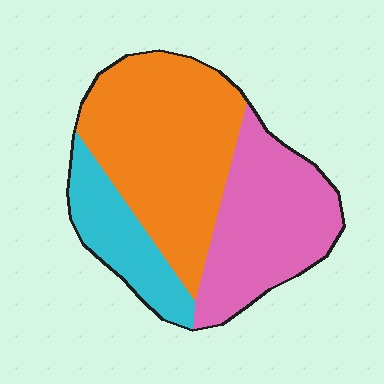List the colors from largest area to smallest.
From largest to smallest: orange, pink, cyan.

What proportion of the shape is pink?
Pink takes up about one third (1/3) of the shape.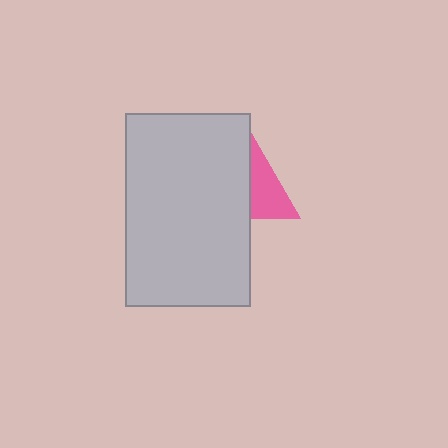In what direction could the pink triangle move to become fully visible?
The pink triangle could move right. That would shift it out from behind the light gray rectangle entirely.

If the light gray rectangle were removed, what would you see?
You would see the complete pink triangle.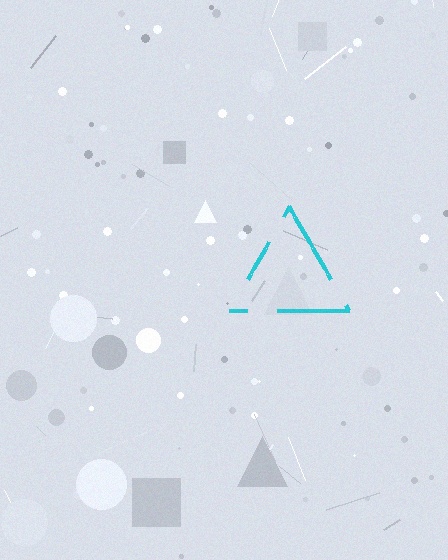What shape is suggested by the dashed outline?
The dashed outline suggests a triangle.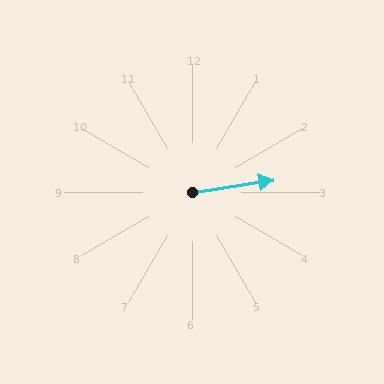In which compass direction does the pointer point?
East.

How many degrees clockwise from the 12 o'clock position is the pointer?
Approximately 81 degrees.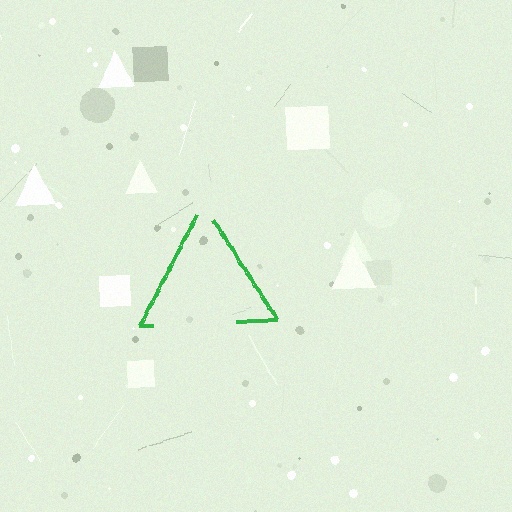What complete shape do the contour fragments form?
The contour fragments form a triangle.